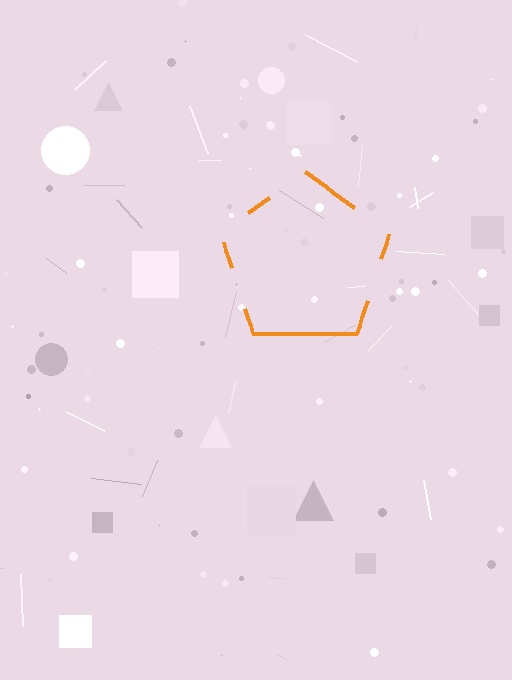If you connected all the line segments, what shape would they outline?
They would outline a pentagon.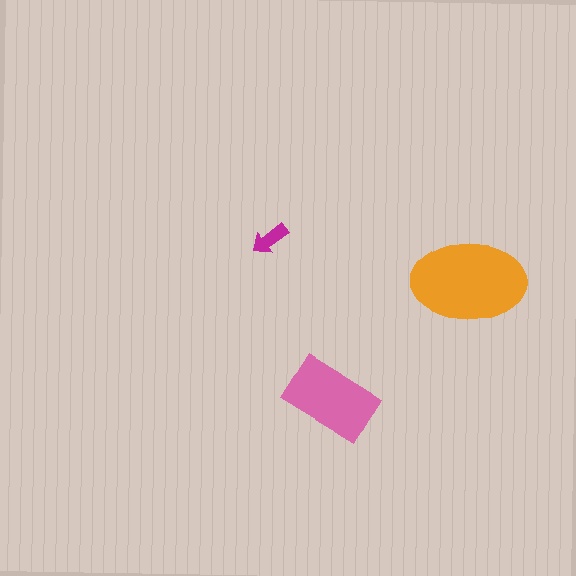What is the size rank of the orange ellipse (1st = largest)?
1st.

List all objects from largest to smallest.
The orange ellipse, the pink rectangle, the magenta arrow.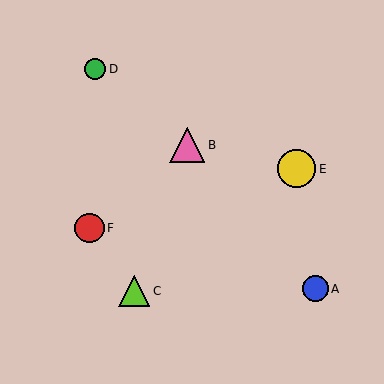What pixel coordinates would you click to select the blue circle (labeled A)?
Click at (315, 289) to select the blue circle A.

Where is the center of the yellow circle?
The center of the yellow circle is at (297, 169).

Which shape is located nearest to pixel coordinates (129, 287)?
The lime triangle (labeled C) at (134, 291) is nearest to that location.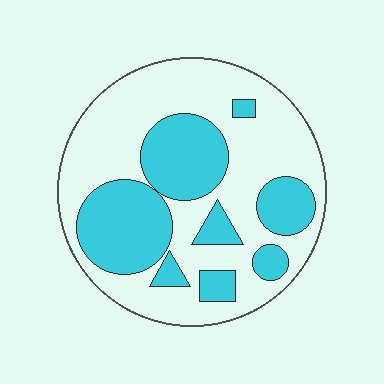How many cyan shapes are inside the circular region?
8.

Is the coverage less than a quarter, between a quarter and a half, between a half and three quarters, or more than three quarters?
Between a quarter and a half.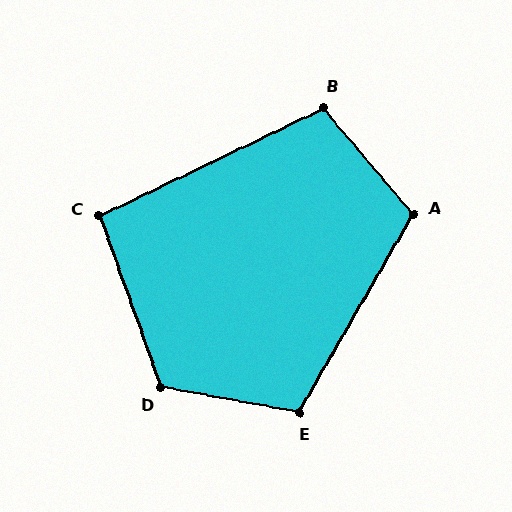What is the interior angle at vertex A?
Approximately 110 degrees (obtuse).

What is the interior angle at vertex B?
Approximately 104 degrees (obtuse).